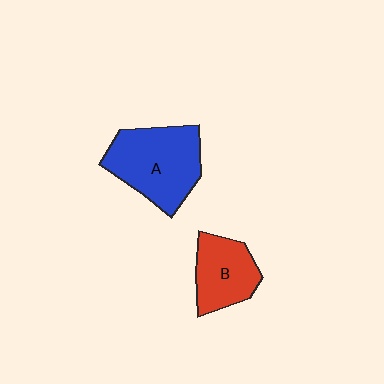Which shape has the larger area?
Shape A (blue).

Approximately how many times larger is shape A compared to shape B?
Approximately 1.5 times.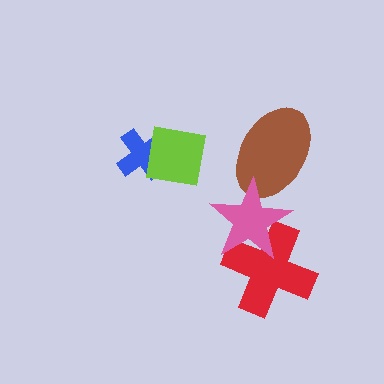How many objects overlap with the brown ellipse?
1 object overlaps with the brown ellipse.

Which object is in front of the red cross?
The pink star is in front of the red cross.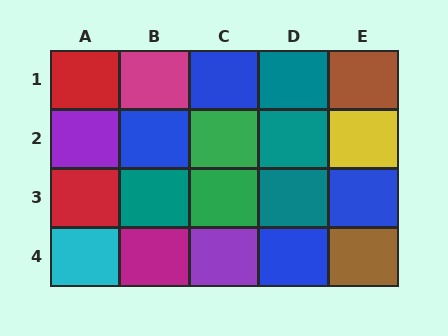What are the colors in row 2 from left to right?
Purple, blue, green, teal, yellow.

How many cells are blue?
4 cells are blue.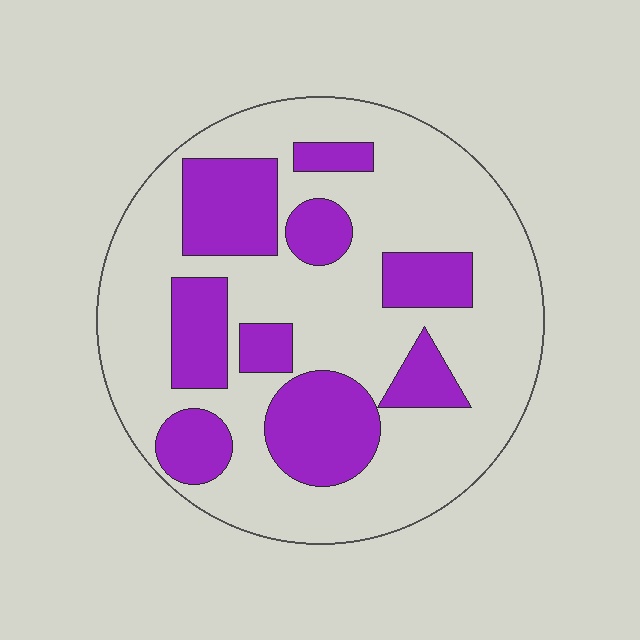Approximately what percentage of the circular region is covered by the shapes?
Approximately 30%.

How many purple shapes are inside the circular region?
9.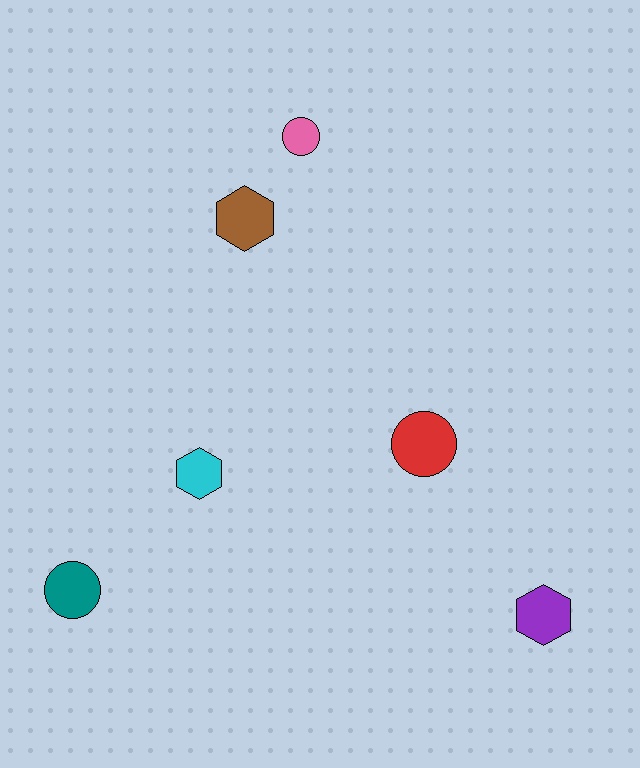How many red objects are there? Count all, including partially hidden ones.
There is 1 red object.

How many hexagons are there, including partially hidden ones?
There are 3 hexagons.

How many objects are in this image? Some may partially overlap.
There are 6 objects.